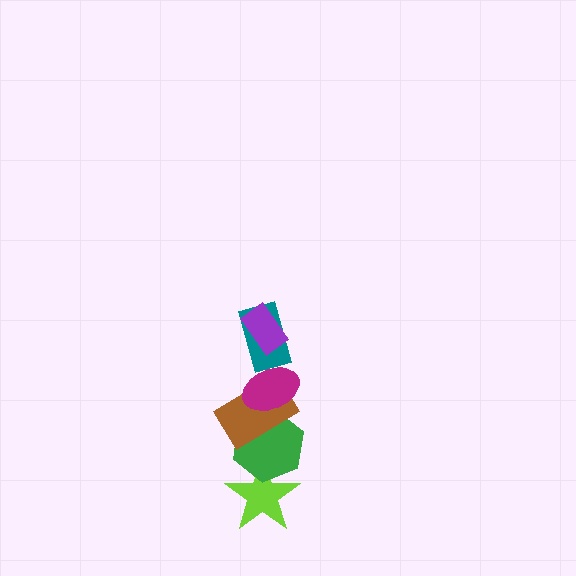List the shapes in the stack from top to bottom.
From top to bottom: the purple rectangle, the teal rectangle, the magenta ellipse, the brown rectangle, the green hexagon, the lime star.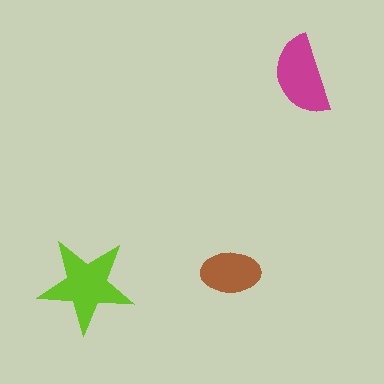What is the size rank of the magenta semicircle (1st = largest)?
2nd.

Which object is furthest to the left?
The lime star is leftmost.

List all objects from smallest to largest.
The brown ellipse, the magenta semicircle, the lime star.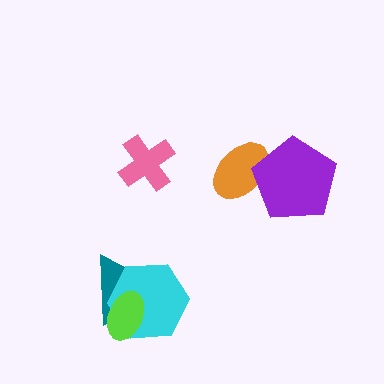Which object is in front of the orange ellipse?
The purple pentagon is in front of the orange ellipse.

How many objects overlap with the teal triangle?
2 objects overlap with the teal triangle.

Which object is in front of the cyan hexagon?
The lime ellipse is in front of the cyan hexagon.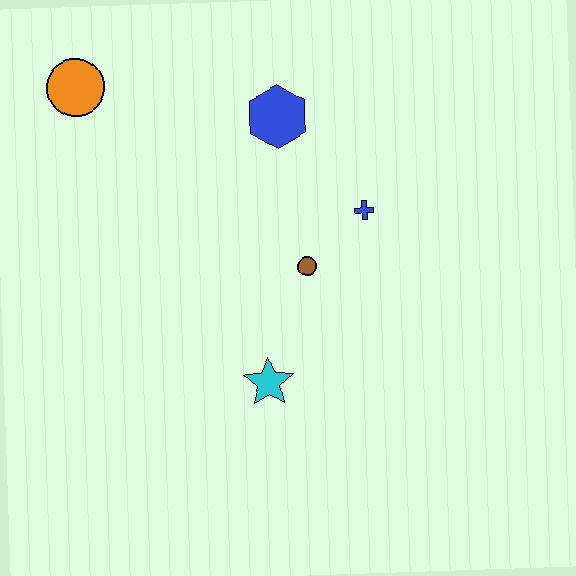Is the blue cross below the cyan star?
No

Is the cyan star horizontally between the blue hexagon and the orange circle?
Yes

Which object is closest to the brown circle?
The blue cross is closest to the brown circle.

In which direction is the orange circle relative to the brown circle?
The orange circle is to the left of the brown circle.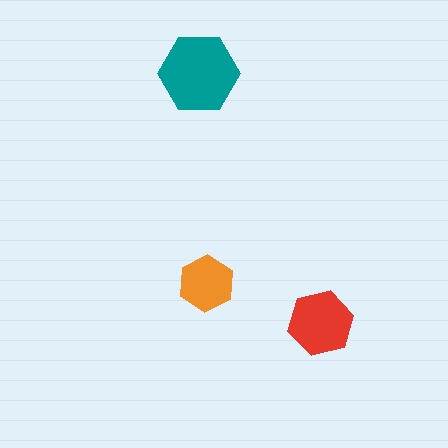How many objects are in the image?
There are 3 objects in the image.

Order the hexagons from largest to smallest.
the teal one, the red one, the orange one.